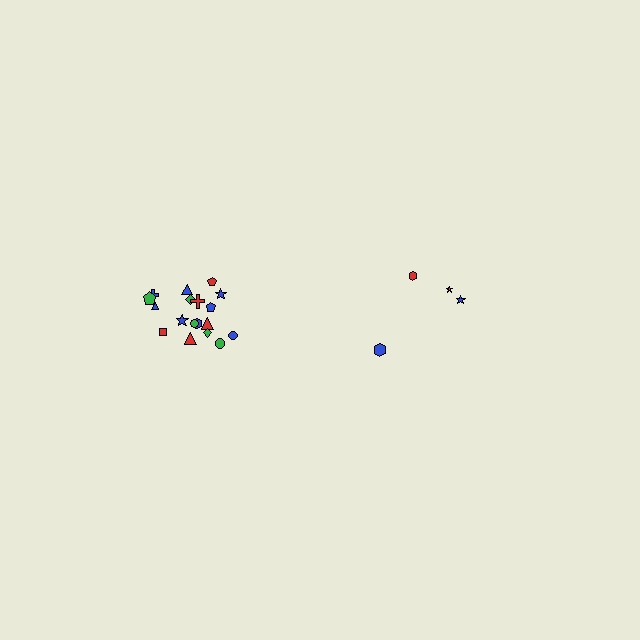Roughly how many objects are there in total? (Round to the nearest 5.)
Roughly 20 objects in total.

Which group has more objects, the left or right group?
The left group.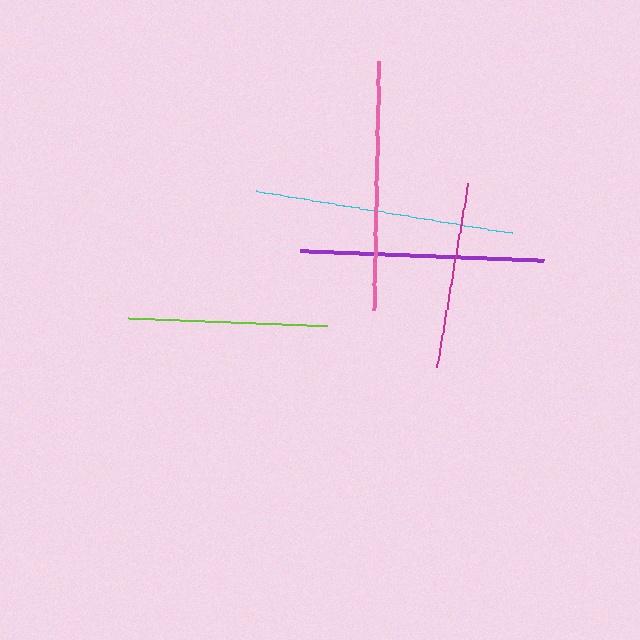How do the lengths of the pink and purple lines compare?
The pink and purple lines are approximately the same length.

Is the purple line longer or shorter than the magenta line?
The purple line is longer than the magenta line.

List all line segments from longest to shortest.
From longest to shortest: cyan, pink, purple, lime, magenta.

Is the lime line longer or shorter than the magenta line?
The lime line is longer than the magenta line.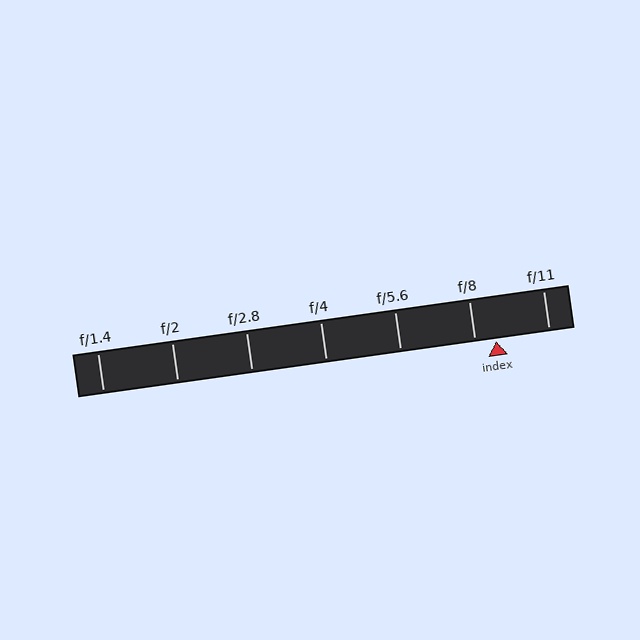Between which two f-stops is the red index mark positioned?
The index mark is between f/8 and f/11.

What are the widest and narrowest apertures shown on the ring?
The widest aperture shown is f/1.4 and the narrowest is f/11.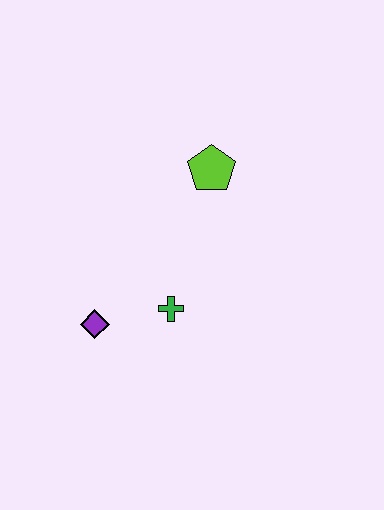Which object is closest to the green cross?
The purple diamond is closest to the green cross.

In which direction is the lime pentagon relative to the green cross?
The lime pentagon is above the green cross.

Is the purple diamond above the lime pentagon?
No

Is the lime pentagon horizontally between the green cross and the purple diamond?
No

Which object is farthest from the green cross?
The lime pentagon is farthest from the green cross.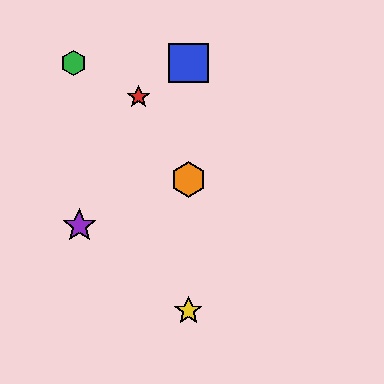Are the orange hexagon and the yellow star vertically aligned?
Yes, both are at x≈188.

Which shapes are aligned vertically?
The blue square, the yellow star, the orange hexagon are aligned vertically.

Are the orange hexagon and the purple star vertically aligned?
No, the orange hexagon is at x≈188 and the purple star is at x≈79.